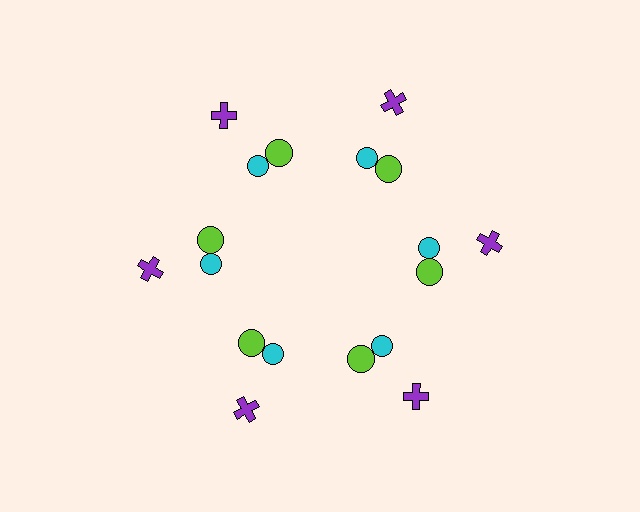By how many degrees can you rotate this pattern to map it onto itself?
The pattern maps onto itself every 60 degrees of rotation.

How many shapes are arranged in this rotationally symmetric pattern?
There are 18 shapes, arranged in 6 groups of 3.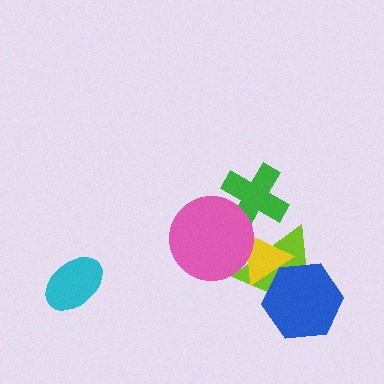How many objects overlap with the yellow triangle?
3 objects overlap with the yellow triangle.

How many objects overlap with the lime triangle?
3 objects overlap with the lime triangle.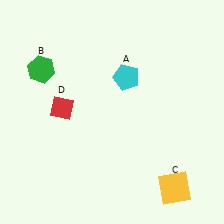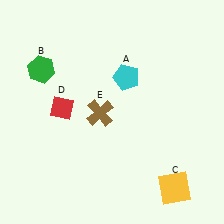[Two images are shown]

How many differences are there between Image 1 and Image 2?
There is 1 difference between the two images.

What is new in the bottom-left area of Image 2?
A brown cross (E) was added in the bottom-left area of Image 2.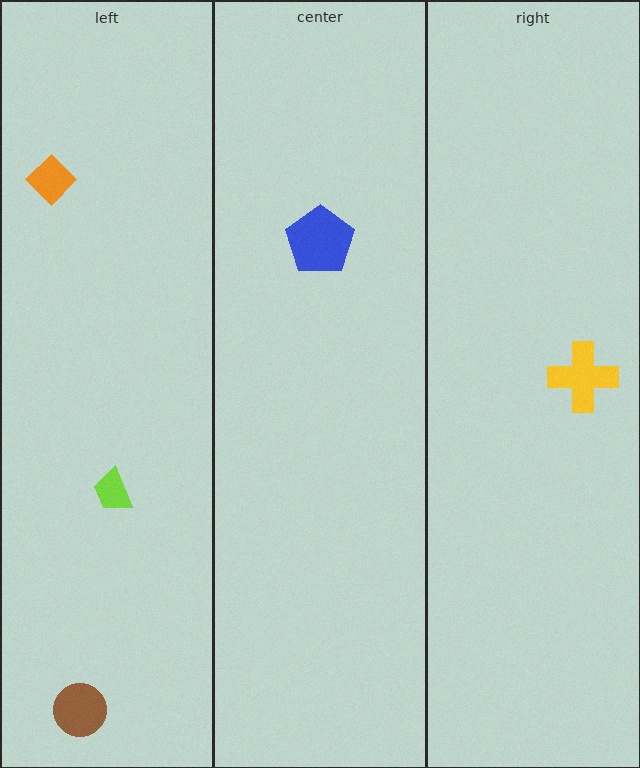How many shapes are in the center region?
1.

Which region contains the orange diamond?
The left region.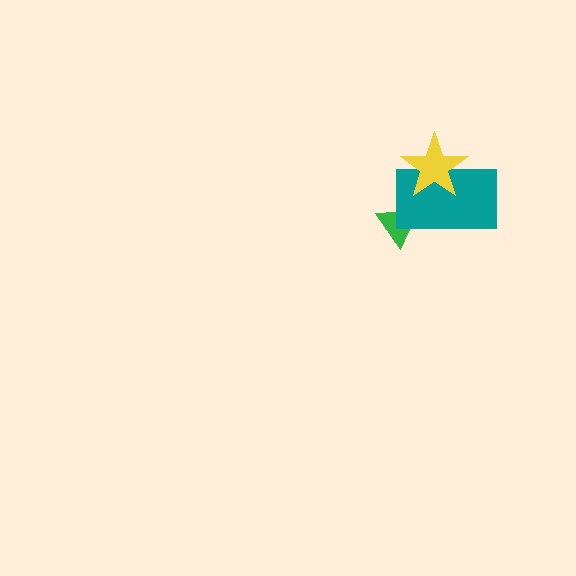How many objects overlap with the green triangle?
1 object overlaps with the green triangle.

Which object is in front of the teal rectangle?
The yellow star is in front of the teal rectangle.